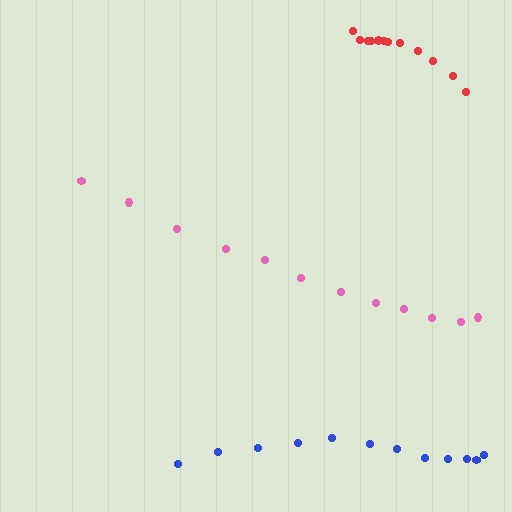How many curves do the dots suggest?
There are 3 distinct paths.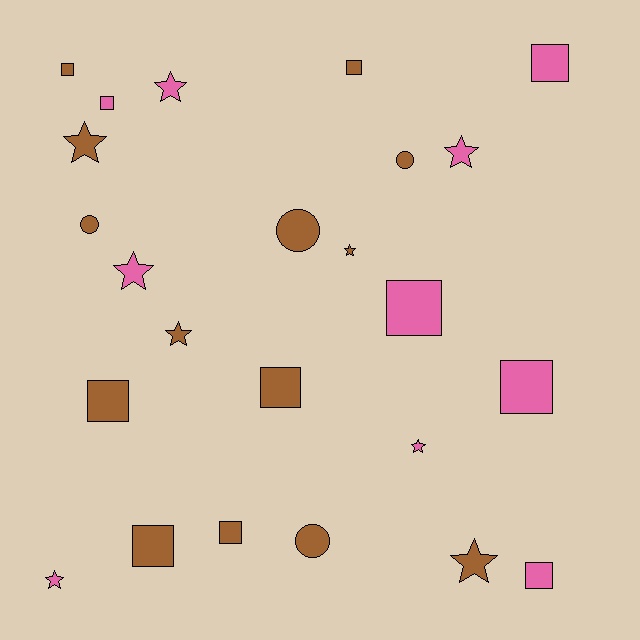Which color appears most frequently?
Brown, with 14 objects.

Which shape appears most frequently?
Square, with 11 objects.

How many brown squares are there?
There are 6 brown squares.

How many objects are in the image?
There are 24 objects.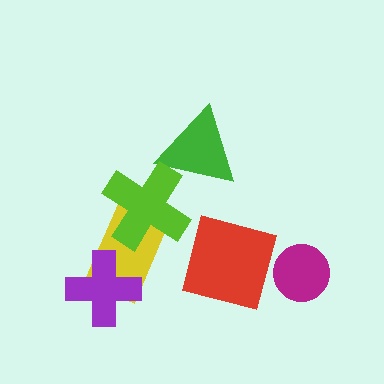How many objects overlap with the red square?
0 objects overlap with the red square.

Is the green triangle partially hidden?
Yes, it is partially covered by another shape.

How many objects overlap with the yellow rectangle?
2 objects overlap with the yellow rectangle.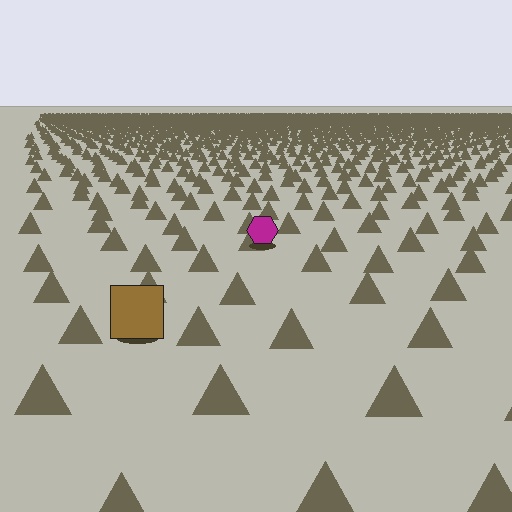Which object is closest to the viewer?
The brown square is closest. The texture marks near it are larger and more spread out.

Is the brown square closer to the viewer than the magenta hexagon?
Yes. The brown square is closer — you can tell from the texture gradient: the ground texture is coarser near it.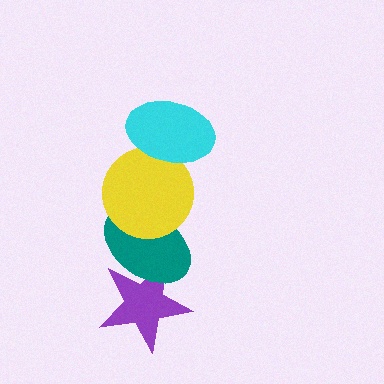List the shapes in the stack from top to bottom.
From top to bottom: the cyan ellipse, the yellow circle, the teal ellipse, the purple star.